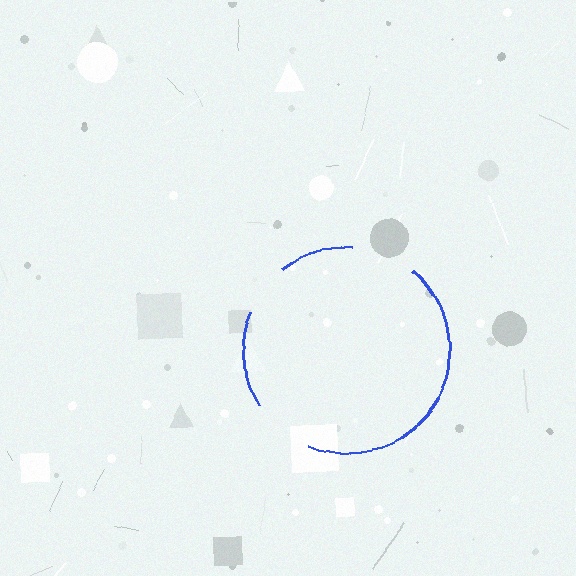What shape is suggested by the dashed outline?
The dashed outline suggests a circle.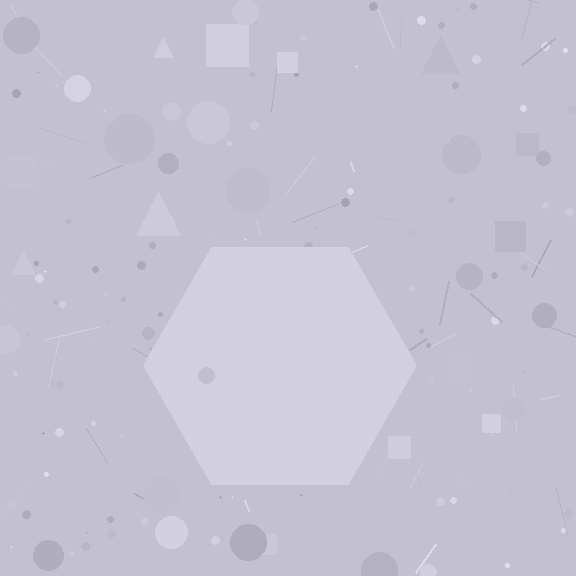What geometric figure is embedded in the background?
A hexagon is embedded in the background.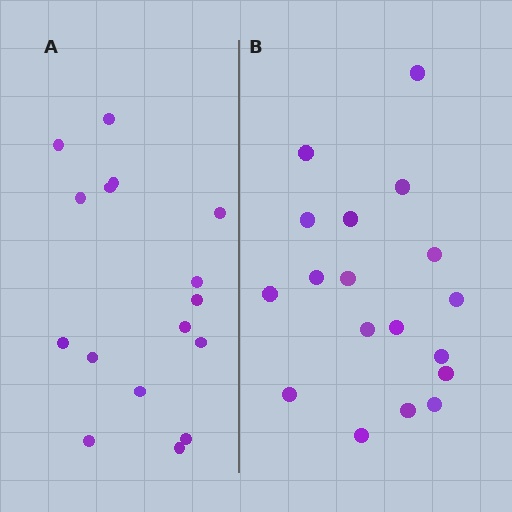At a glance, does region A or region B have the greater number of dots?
Region B (the right region) has more dots.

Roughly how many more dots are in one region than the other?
Region B has just a few more — roughly 2 or 3 more dots than region A.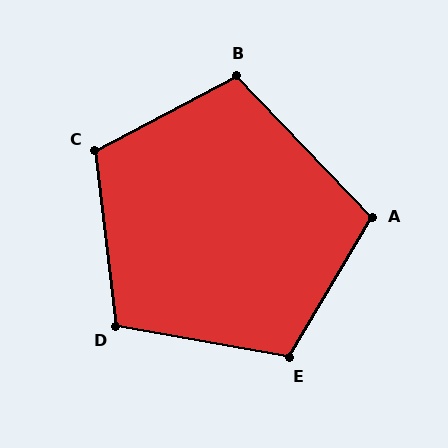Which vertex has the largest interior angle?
C, at approximately 111 degrees.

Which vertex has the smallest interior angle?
A, at approximately 105 degrees.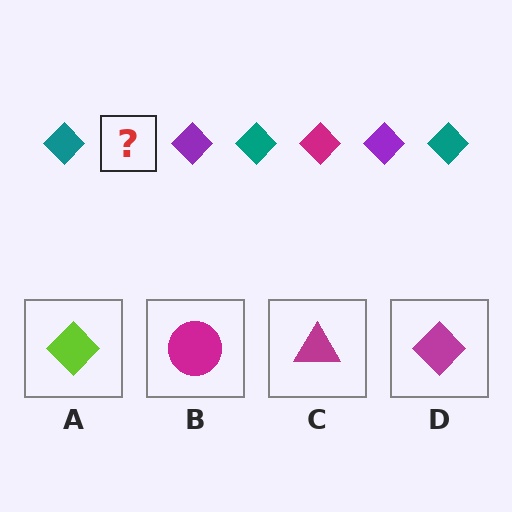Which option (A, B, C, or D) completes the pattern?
D.